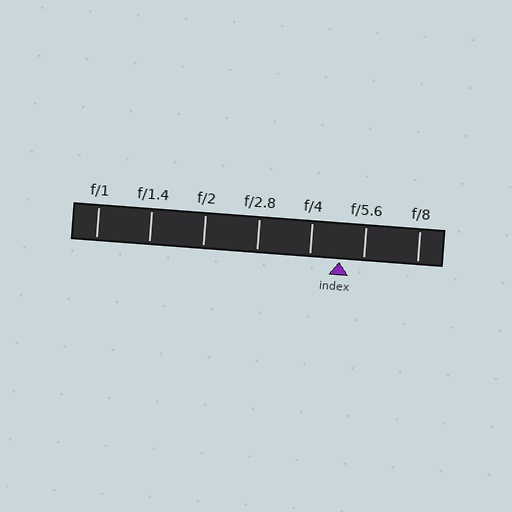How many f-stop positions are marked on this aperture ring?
There are 7 f-stop positions marked.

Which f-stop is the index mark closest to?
The index mark is closest to f/5.6.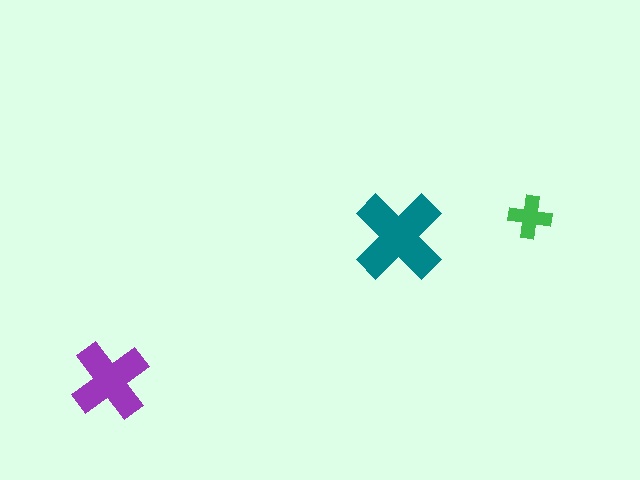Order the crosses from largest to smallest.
the teal one, the purple one, the green one.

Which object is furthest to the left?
The purple cross is leftmost.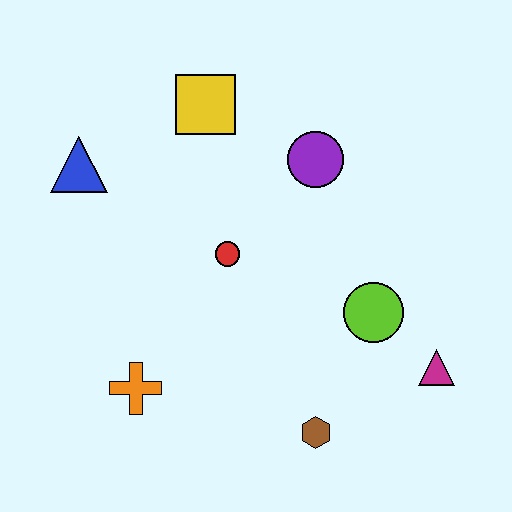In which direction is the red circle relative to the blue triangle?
The red circle is to the right of the blue triangle.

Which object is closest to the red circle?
The purple circle is closest to the red circle.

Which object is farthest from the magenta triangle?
The blue triangle is farthest from the magenta triangle.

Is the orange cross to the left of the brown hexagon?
Yes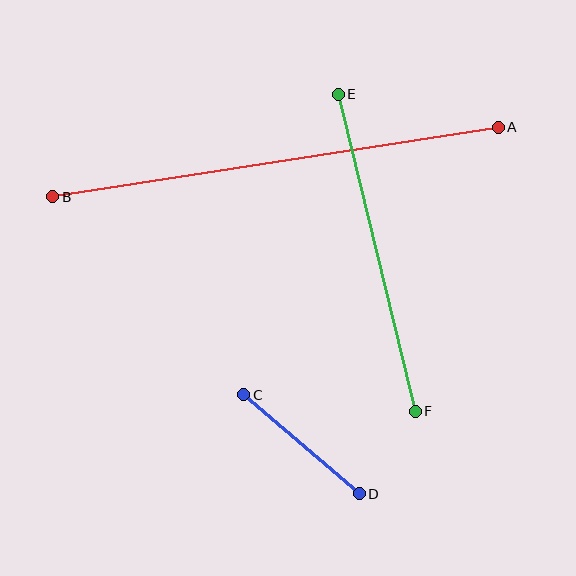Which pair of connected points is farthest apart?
Points A and B are farthest apart.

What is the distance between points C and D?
The distance is approximately 152 pixels.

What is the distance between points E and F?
The distance is approximately 326 pixels.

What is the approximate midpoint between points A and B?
The midpoint is at approximately (276, 162) pixels.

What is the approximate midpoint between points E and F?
The midpoint is at approximately (377, 253) pixels.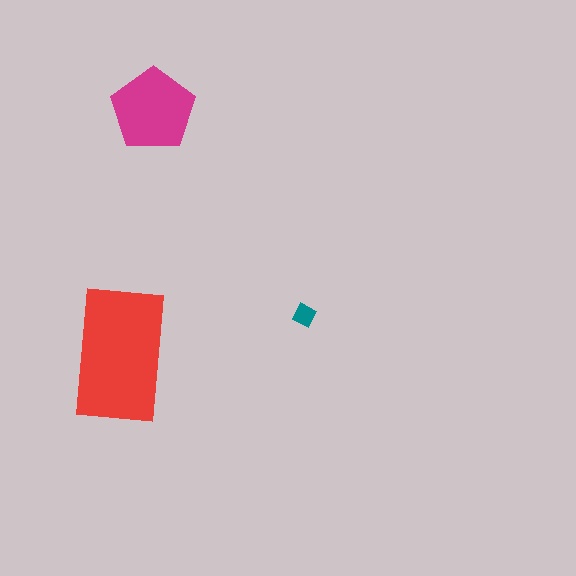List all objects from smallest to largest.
The teal diamond, the magenta pentagon, the red rectangle.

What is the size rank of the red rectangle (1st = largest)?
1st.